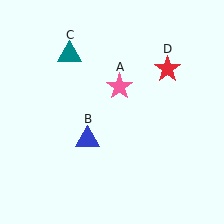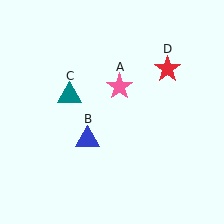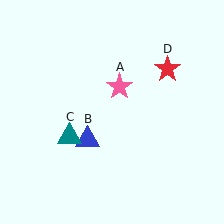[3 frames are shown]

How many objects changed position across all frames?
1 object changed position: teal triangle (object C).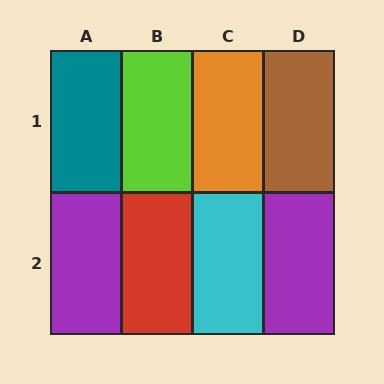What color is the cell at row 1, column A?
Teal.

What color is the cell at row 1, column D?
Brown.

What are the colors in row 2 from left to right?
Purple, red, cyan, purple.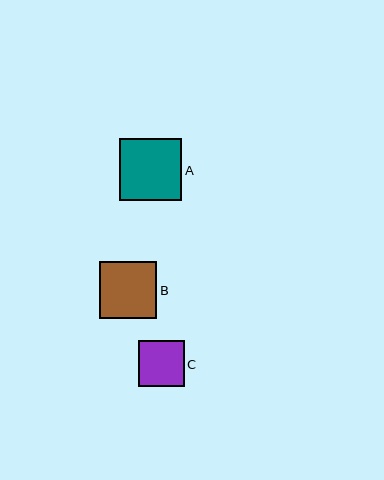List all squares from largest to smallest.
From largest to smallest: A, B, C.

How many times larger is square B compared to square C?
Square B is approximately 1.3 times the size of square C.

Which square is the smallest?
Square C is the smallest with a size of approximately 46 pixels.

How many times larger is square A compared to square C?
Square A is approximately 1.4 times the size of square C.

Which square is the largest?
Square A is the largest with a size of approximately 62 pixels.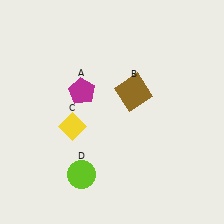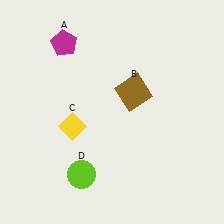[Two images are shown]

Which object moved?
The magenta pentagon (A) moved up.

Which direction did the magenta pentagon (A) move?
The magenta pentagon (A) moved up.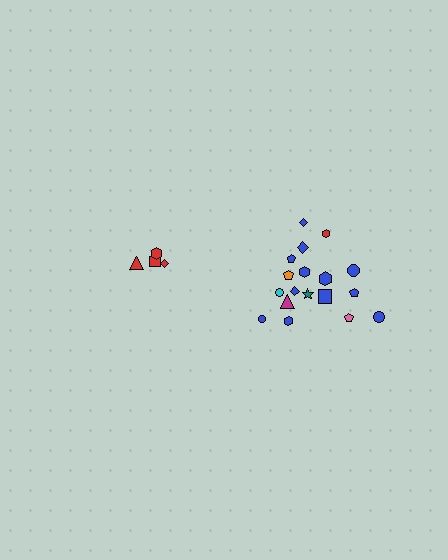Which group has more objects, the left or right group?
The right group.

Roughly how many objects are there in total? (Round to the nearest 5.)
Roughly 25 objects in total.